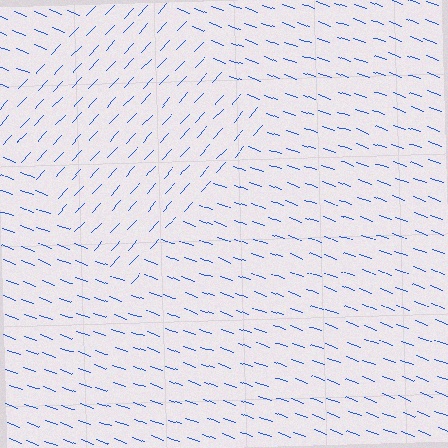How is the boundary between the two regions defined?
The boundary is defined purely by a change in line orientation (approximately 67 degrees difference). All lines are the same color and thickness.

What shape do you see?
I see a diamond.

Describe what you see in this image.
The image is filled with small blue line segments. A diamond region in the image has lines oriented differently from the surrounding lines, creating a visible texture boundary.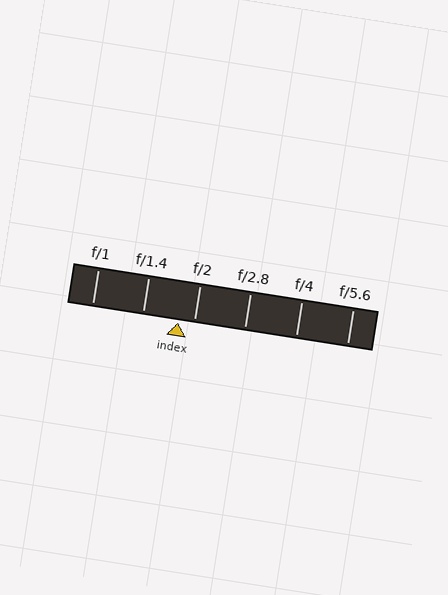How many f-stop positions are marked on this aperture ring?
There are 6 f-stop positions marked.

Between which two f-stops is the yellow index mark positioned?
The index mark is between f/1.4 and f/2.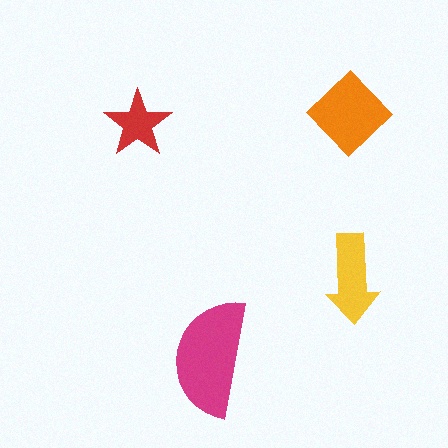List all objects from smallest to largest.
The red star, the yellow arrow, the orange diamond, the magenta semicircle.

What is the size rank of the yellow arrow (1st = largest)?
3rd.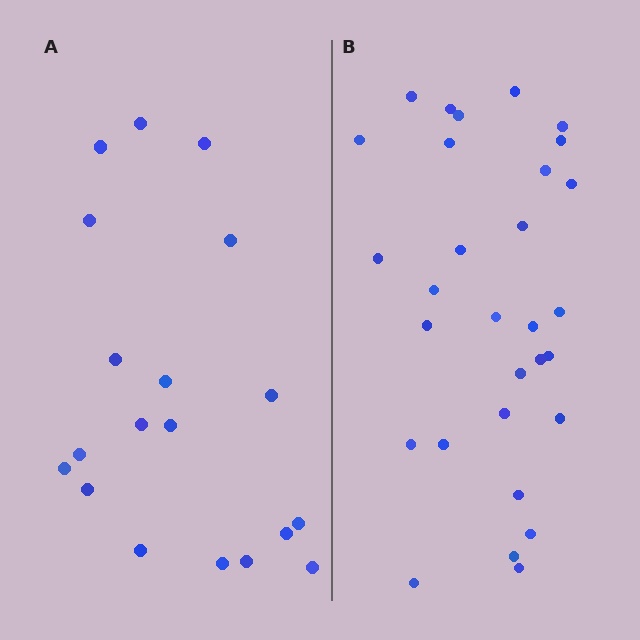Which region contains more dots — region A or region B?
Region B (the right region) has more dots.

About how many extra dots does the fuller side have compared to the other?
Region B has roughly 12 or so more dots than region A.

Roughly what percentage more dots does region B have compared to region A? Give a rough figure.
About 60% more.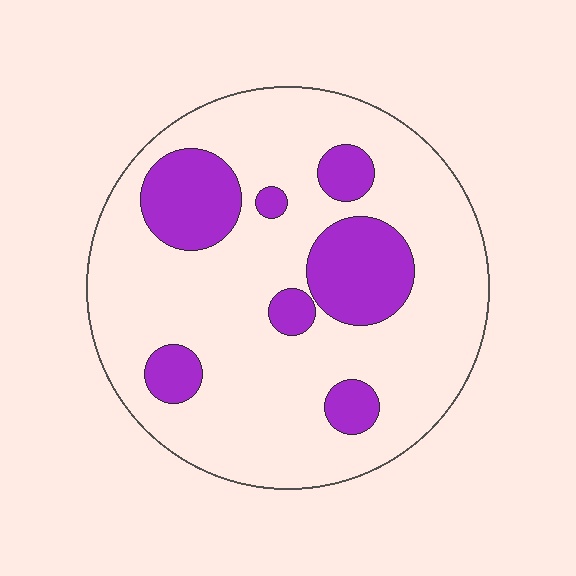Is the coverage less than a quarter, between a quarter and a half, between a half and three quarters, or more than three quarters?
Less than a quarter.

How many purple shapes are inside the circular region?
7.